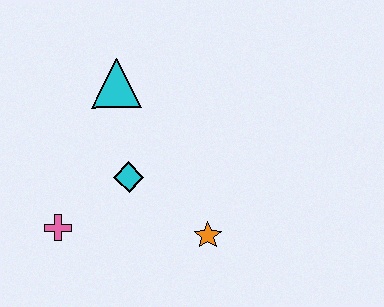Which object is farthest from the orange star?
The cyan triangle is farthest from the orange star.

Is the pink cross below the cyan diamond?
Yes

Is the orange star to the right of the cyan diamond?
Yes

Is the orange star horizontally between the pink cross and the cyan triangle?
No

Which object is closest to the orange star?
The cyan diamond is closest to the orange star.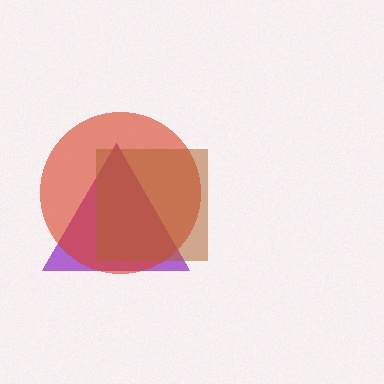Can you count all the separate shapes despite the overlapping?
Yes, there are 3 separate shapes.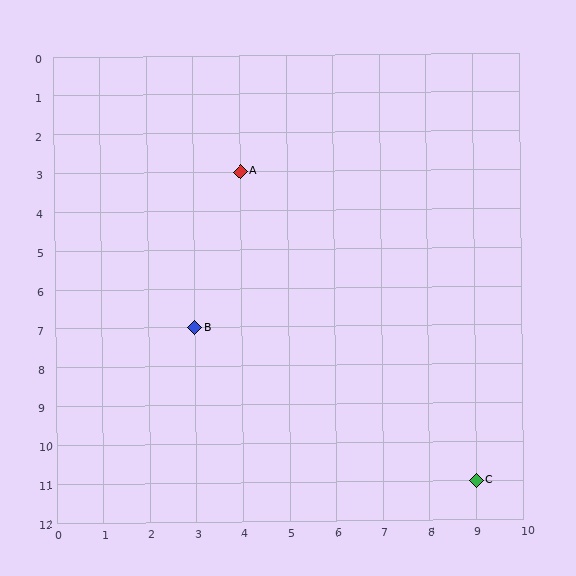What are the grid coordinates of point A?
Point A is at grid coordinates (4, 3).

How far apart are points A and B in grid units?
Points A and B are 1 column and 4 rows apart (about 4.1 grid units diagonally).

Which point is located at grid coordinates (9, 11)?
Point C is at (9, 11).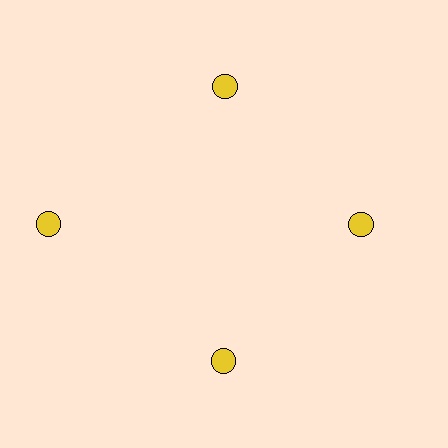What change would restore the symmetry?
The symmetry would be restored by moving it inward, back onto the ring so that all 4 circles sit at equal angles and equal distance from the center.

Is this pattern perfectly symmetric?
No. The 4 yellow circles are arranged in a ring, but one element near the 9 o'clock position is pushed outward from the center, breaking the 4-fold rotational symmetry.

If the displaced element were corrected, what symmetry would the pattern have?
It would have 4-fold rotational symmetry — the pattern would map onto itself every 90 degrees.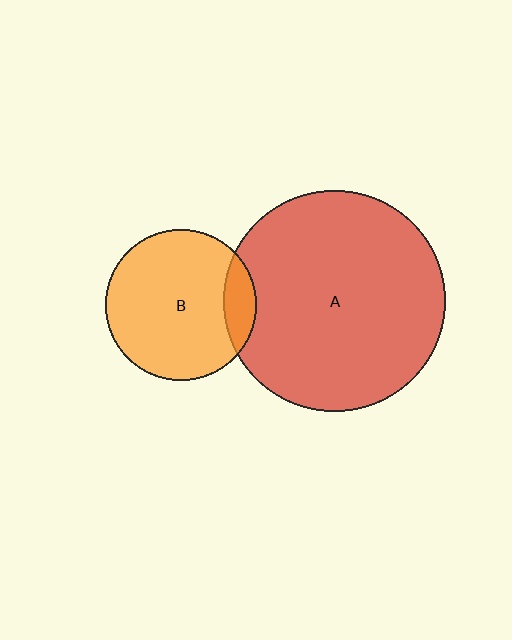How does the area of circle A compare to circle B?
Approximately 2.2 times.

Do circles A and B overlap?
Yes.